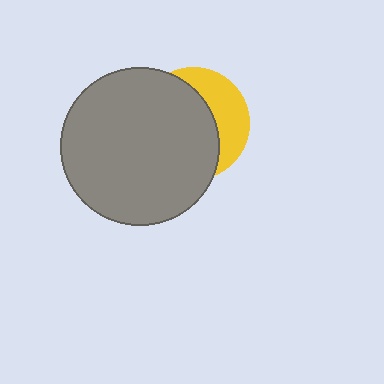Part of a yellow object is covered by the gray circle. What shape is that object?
It is a circle.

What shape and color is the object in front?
The object in front is a gray circle.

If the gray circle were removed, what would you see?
You would see the complete yellow circle.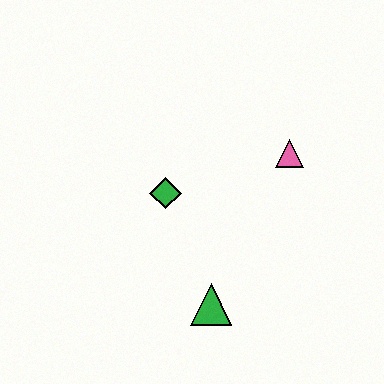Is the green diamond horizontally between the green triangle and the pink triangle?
No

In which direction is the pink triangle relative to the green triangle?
The pink triangle is above the green triangle.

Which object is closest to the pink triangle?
The green diamond is closest to the pink triangle.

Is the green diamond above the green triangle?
Yes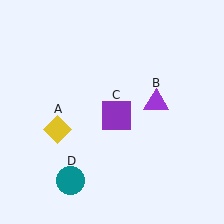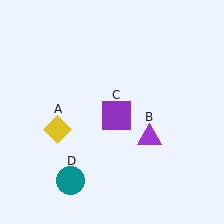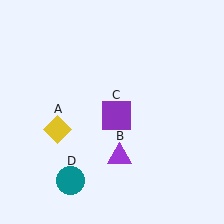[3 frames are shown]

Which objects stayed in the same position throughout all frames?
Yellow diamond (object A) and purple square (object C) and teal circle (object D) remained stationary.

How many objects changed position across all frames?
1 object changed position: purple triangle (object B).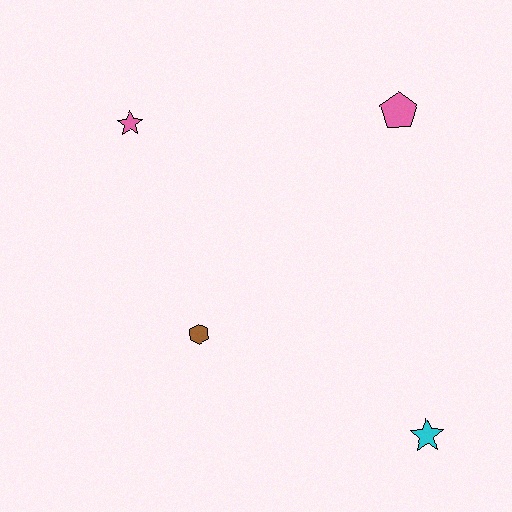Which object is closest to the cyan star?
The brown hexagon is closest to the cyan star.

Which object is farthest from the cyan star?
The pink star is farthest from the cyan star.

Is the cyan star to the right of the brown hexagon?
Yes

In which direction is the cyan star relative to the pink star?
The cyan star is below the pink star.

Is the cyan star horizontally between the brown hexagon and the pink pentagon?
No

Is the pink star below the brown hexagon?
No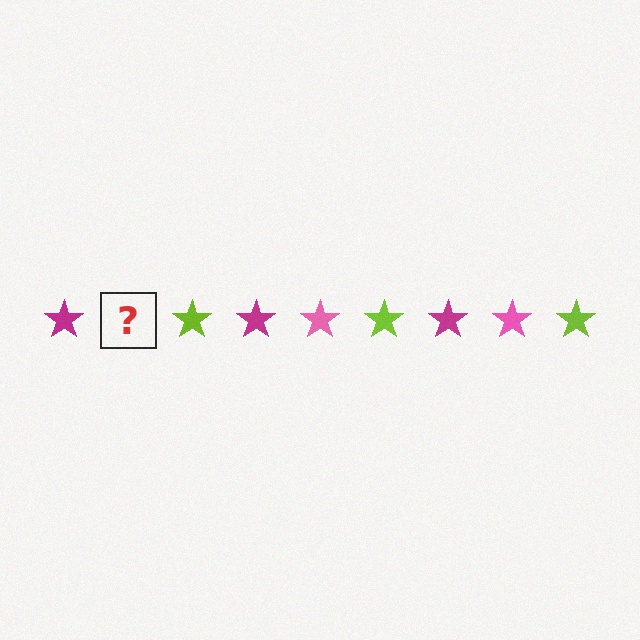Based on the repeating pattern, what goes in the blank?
The blank should be a pink star.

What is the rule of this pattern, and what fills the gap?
The rule is that the pattern cycles through magenta, pink, lime stars. The gap should be filled with a pink star.